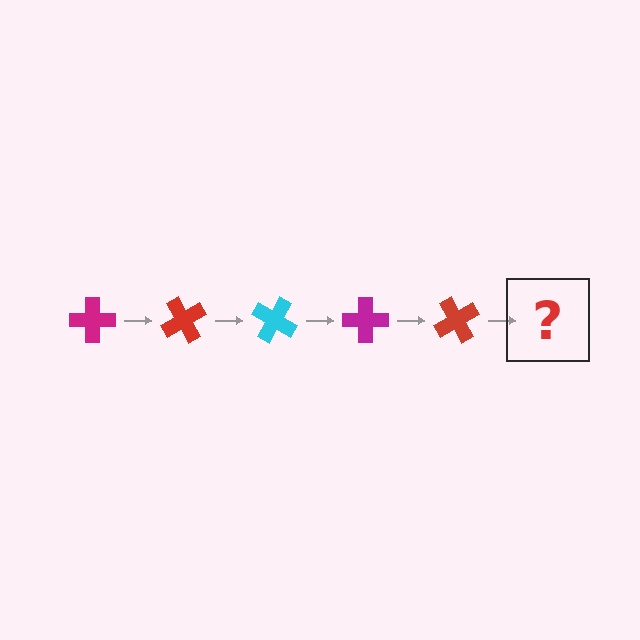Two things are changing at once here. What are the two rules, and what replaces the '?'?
The two rules are that it rotates 60 degrees each step and the color cycles through magenta, red, and cyan. The '?' should be a cyan cross, rotated 300 degrees from the start.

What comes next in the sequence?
The next element should be a cyan cross, rotated 300 degrees from the start.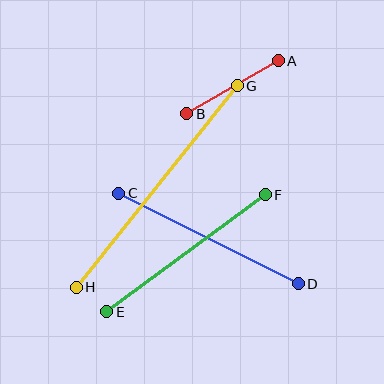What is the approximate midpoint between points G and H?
The midpoint is at approximately (157, 187) pixels.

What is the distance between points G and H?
The distance is approximately 258 pixels.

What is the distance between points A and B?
The distance is approximately 106 pixels.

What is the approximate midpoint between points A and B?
The midpoint is at approximately (232, 87) pixels.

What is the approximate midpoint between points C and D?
The midpoint is at approximately (208, 238) pixels.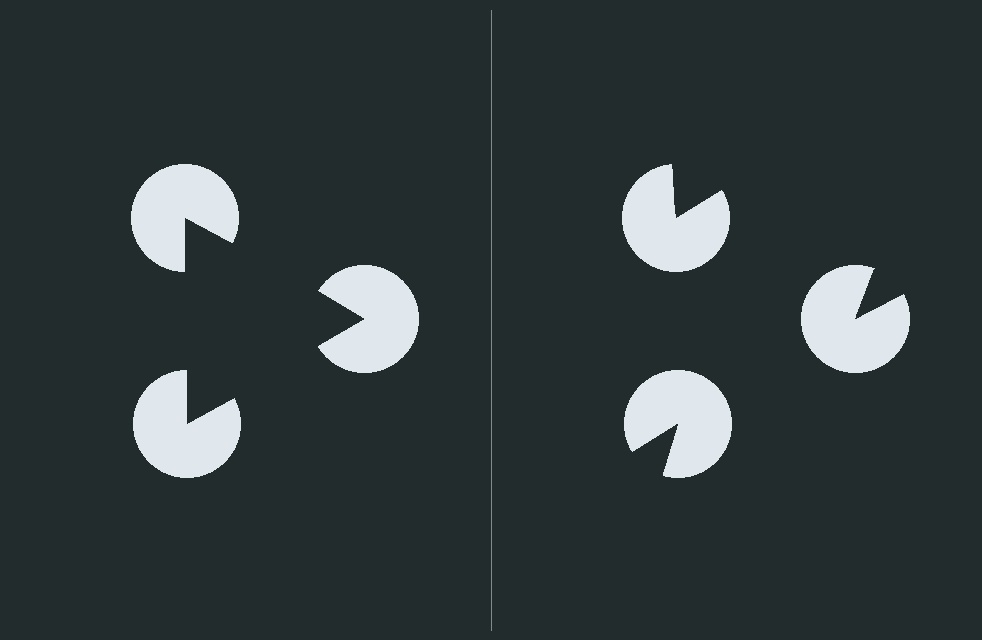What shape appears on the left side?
An illusory triangle.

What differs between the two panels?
The pac-man discs are positioned identically on both sides; only the wedge orientations differ. On the left they align to a triangle; on the right they are misaligned.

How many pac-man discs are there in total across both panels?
6 — 3 on each side.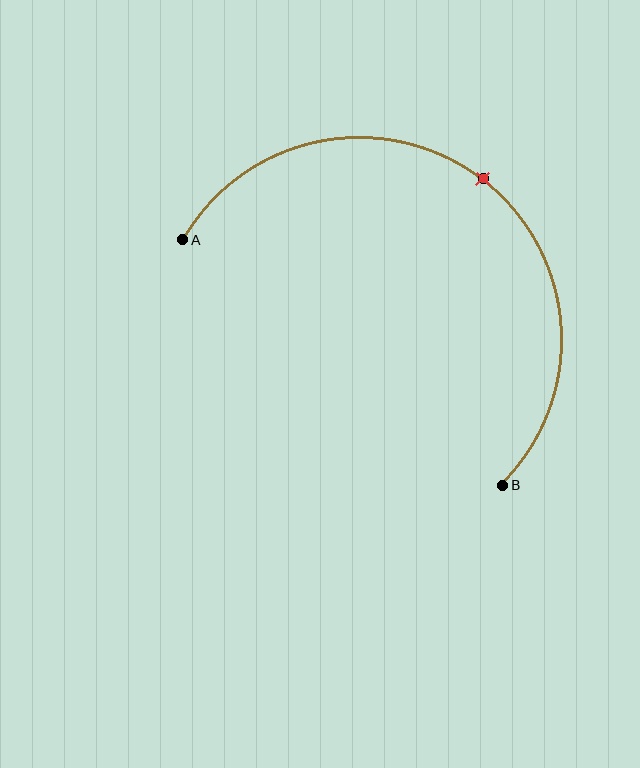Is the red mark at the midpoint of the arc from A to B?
Yes. The red mark lies on the arc at equal arc-length from both A and B — it is the arc midpoint.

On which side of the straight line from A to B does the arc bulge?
The arc bulges above and to the right of the straight line connecting A and B.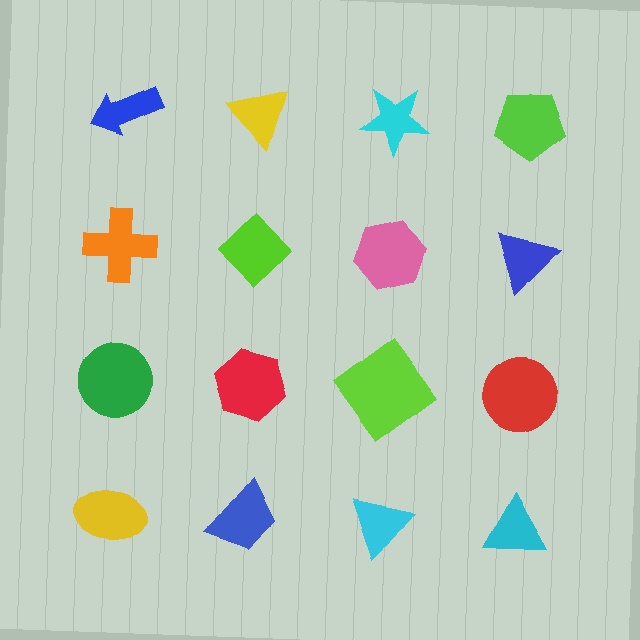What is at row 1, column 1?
A blue arrow.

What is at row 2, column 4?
A blue triangle.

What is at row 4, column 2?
A blue trapezoid.